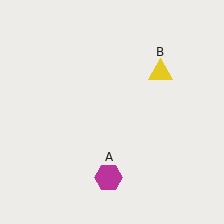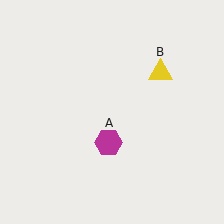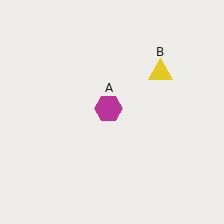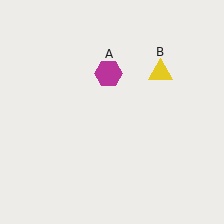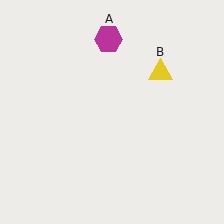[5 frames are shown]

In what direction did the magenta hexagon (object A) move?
The magenta hexagon (object A) moved up.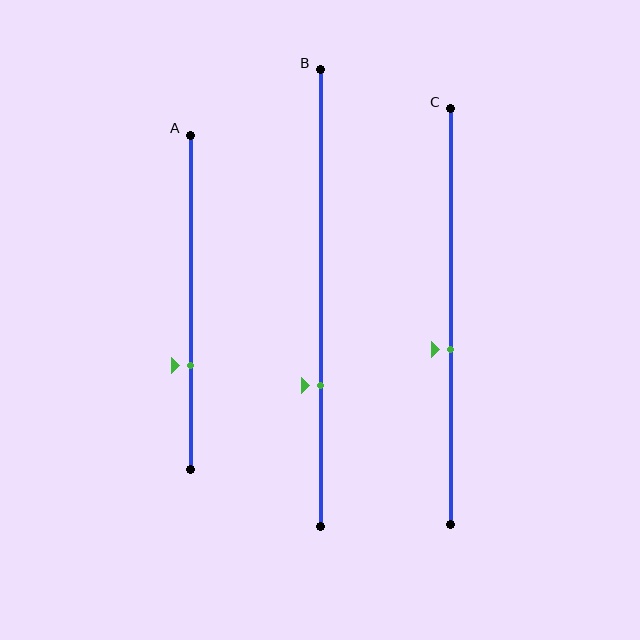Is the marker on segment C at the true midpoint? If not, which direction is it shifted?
No, the marker on segment C is shifted downward by about 8% of the segment length.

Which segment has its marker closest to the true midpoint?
Segment C has its marker closest to the true midpoint.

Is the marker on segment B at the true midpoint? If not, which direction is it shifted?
No, the marker on segment B is shifted downward by about 19% of the segment length.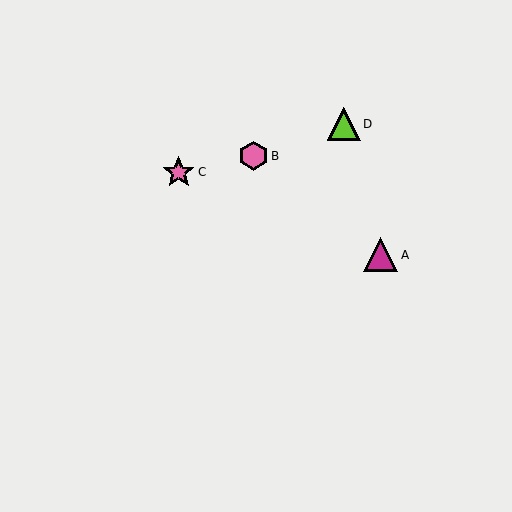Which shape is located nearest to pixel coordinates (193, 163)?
The pink star (labeled C) at (179, 172) is nearest to that location.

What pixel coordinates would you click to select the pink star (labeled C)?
Click at (179, 172) to select the pink star C.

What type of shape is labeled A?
Shape A is a magenta triangle.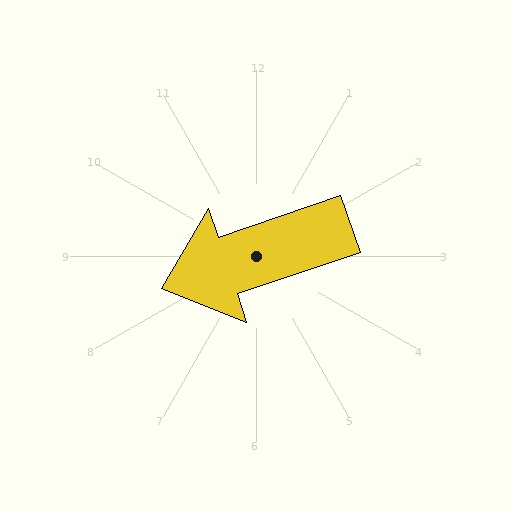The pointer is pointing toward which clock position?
Roughly 8 o'clock.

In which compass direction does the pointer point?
West.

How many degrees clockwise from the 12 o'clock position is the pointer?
Approximately 251 degrees.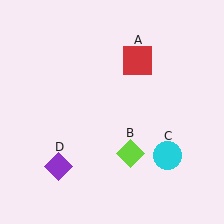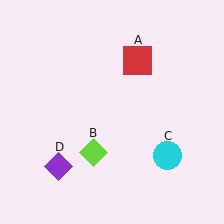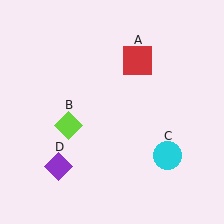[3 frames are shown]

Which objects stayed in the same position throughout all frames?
Red square (object A) and cyan circle (object C) and purple diamond (object D) remained stationary.